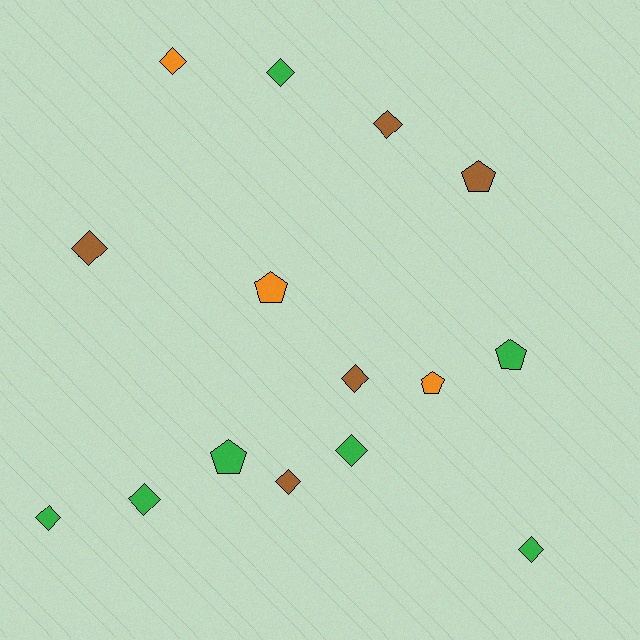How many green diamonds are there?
There are 5 green diamonds.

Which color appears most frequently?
Green, with 7 objects.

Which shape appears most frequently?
Diamond, with 10 objects.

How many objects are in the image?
There are 15 objects.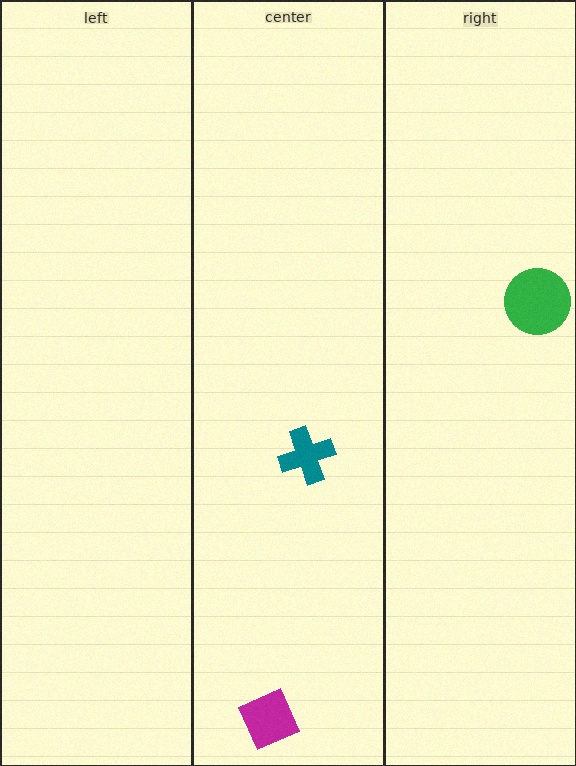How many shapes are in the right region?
1.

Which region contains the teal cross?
The center region.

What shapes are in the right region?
The green circle.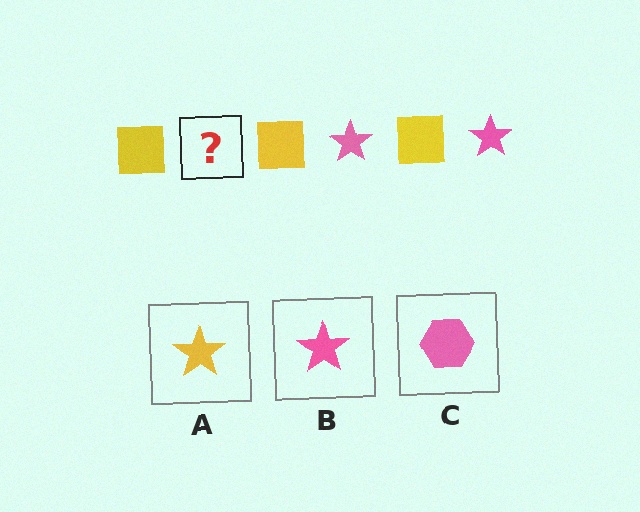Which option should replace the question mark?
Option B.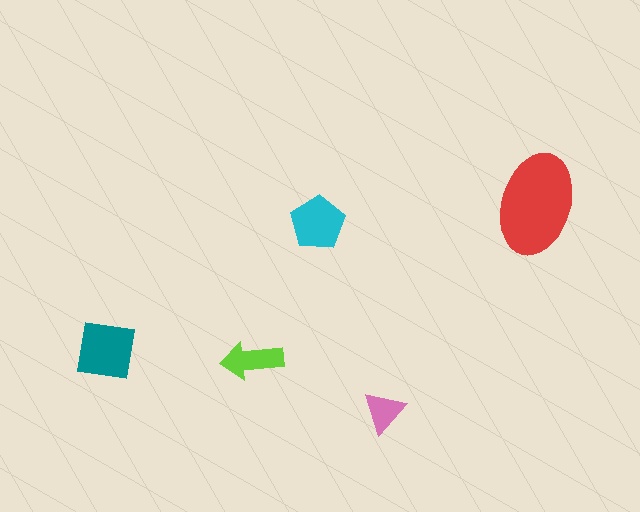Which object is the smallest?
The pink triangle.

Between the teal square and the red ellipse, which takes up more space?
The red ellipse.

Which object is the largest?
The red ellipse.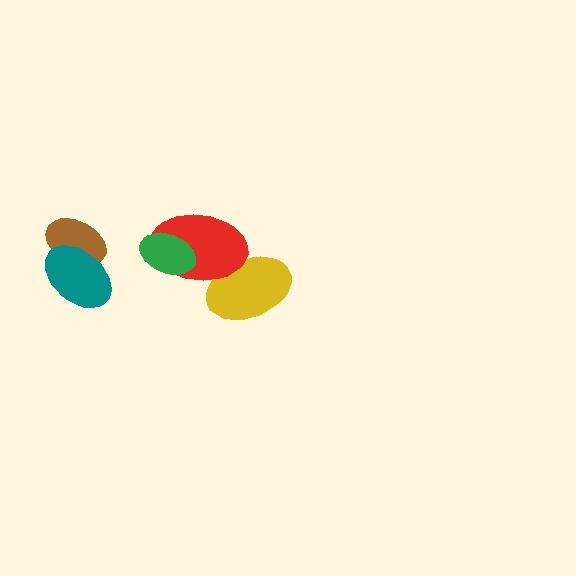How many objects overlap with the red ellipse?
2 objects overlap with the red ellipse.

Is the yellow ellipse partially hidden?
Yes, it is partially covered by another shape.